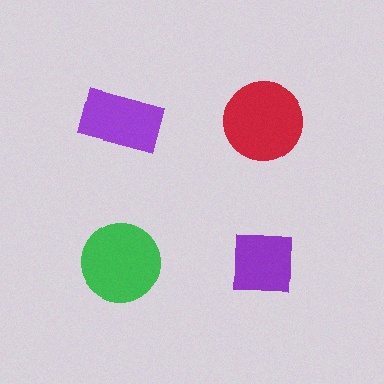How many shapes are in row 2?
2 shapes.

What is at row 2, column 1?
A green circle.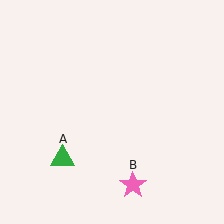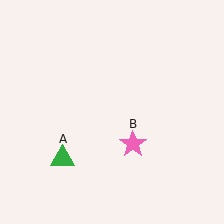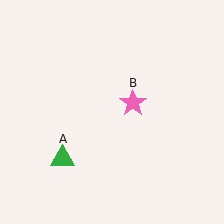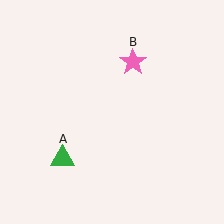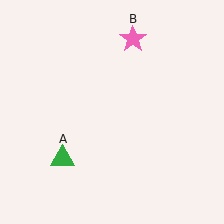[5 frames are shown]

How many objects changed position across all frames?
1 object changed position: pink star (object B).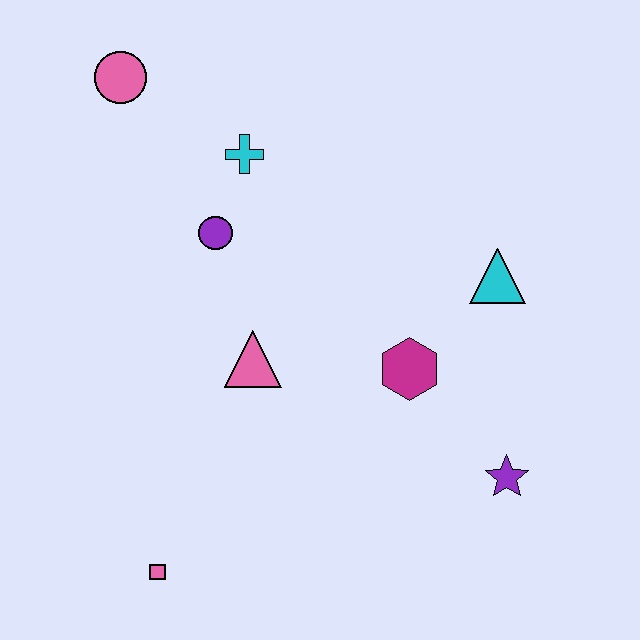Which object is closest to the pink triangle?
The purple circle is closest to the pink triangle.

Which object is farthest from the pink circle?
The purple star is farthest from the pink circle.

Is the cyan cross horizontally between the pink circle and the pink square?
No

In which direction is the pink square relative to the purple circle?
The pink square is below the purple circle.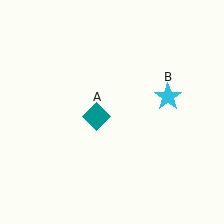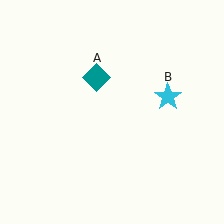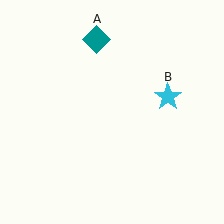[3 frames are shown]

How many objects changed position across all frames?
1 object changed position: teal diamond (object A).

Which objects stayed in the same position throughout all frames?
Cyan star (object B) remained stationary.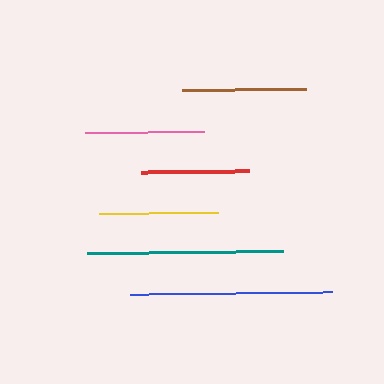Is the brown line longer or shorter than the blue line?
The blue line is longer than the brown line.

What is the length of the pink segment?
The pink segment is approximately 119 pixels long.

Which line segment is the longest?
The blue line is the longest at approximately 202 pixels.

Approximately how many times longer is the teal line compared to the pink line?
The teal line is approximately 1.6 times the length of the pink line.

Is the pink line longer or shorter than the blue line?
The blue line is longer than the pink line.